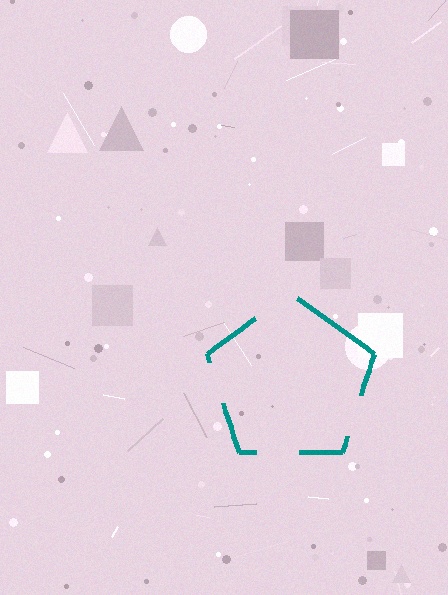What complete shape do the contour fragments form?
The contour fragments form a pentagon.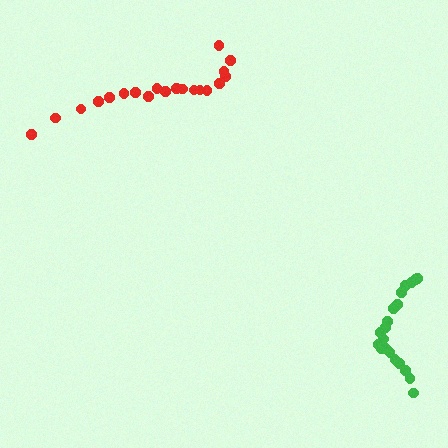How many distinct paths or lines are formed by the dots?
There are 2 distinct paths.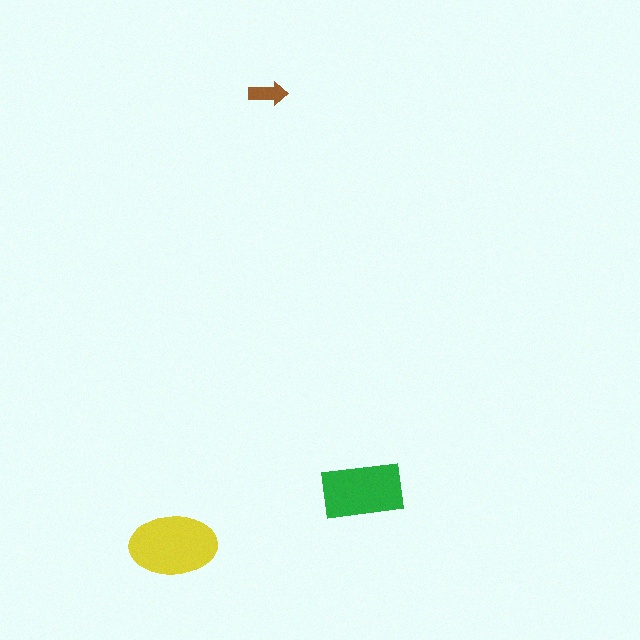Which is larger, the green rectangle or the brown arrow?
The green rectangle.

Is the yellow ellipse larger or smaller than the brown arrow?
Larger.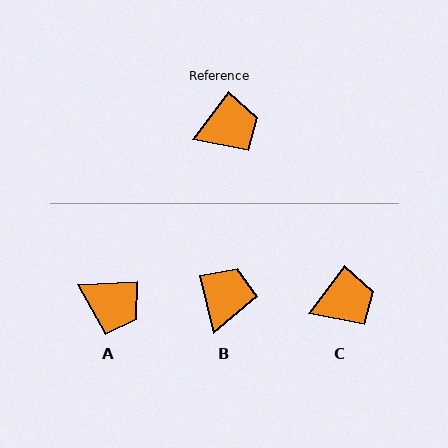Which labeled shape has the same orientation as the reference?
C.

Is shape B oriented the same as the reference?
No, it is off by about 52 degrees.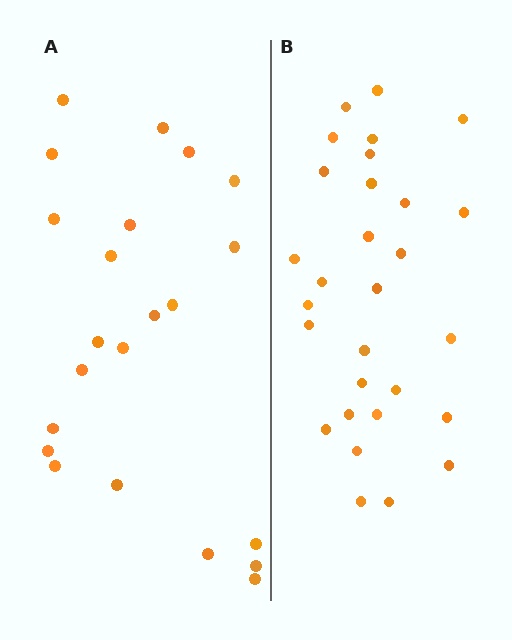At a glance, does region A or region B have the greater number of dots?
Region B (the right region) has more dots.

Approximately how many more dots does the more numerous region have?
Region B has roughly 8 or so more dots than region A.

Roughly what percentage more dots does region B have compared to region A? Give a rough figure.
About 30% more.